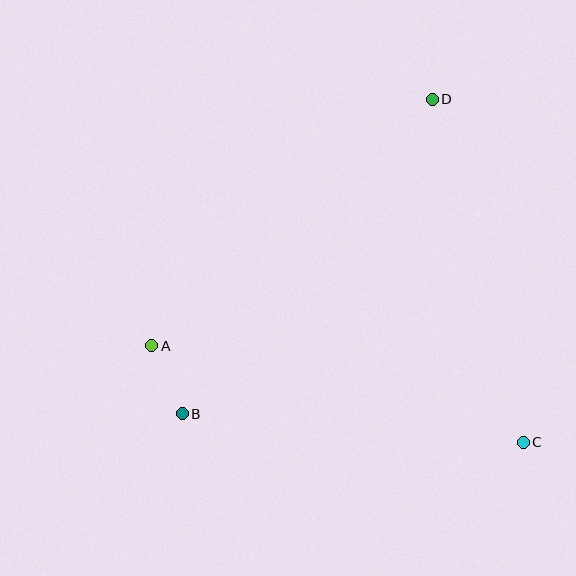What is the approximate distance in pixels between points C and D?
The distance between C and D is approximately 355 pixels.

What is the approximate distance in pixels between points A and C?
The distance between A and C is approximately 384 pixels.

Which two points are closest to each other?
Points A and B are closest to each other.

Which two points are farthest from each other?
Points B and D are farthest from each other.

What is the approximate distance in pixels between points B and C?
The distance between B and C is approximately 342 pixels.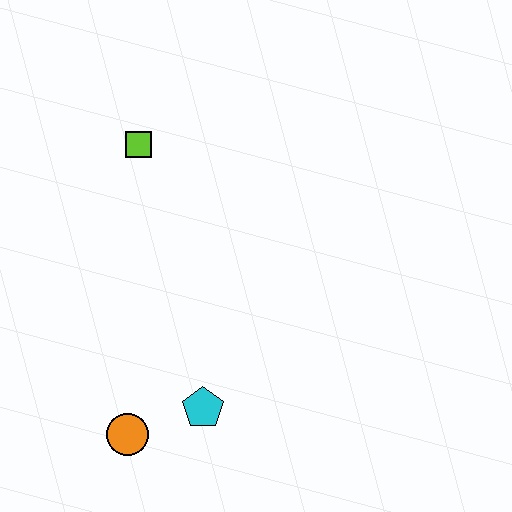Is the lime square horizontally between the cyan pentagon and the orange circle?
Yes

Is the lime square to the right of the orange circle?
Yes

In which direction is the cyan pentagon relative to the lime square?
The cyan pentagon is below the lime square.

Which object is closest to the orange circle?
The cyan pentagon is closest to the orange circle.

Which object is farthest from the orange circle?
The lime square is farthest from the orange circle.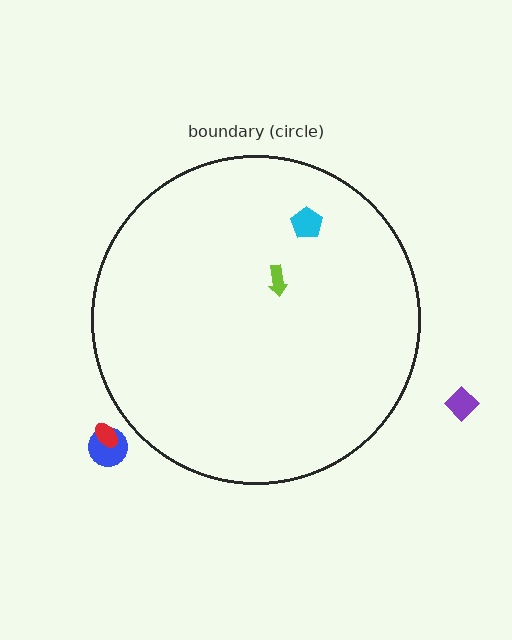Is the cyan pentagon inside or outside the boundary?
Inside.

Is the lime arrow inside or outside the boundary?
Inside.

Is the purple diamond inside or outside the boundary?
Outside.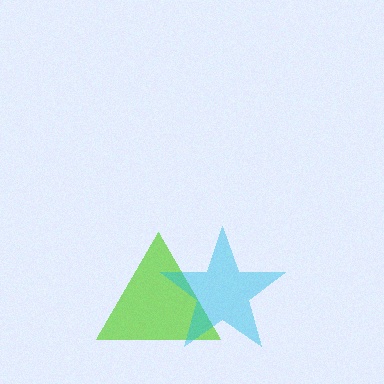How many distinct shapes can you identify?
There are 2 distinct shapes: a lime triangle, a cyan star.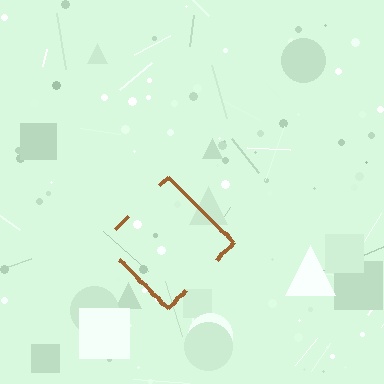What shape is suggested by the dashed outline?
The dashed outline suggests a diamond.